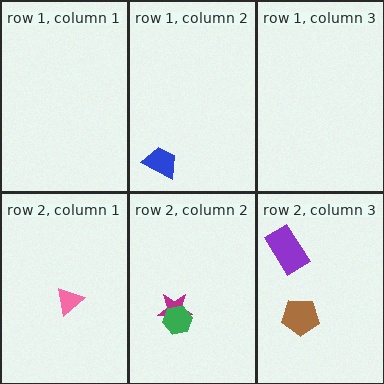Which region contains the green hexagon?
The row 2, column 2 region.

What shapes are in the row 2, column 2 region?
The magenta star, the green hexagon.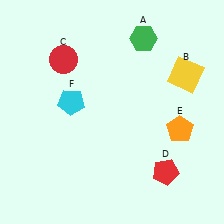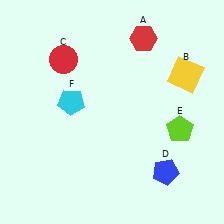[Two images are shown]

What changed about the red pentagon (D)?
In Image 1, D is red. In Image 2, it changed to blue.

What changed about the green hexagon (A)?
In Image 1, A is green. In Image 2, it changed to red.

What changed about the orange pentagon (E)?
In Image 1, E is orange. In Image 2, it changed to lime.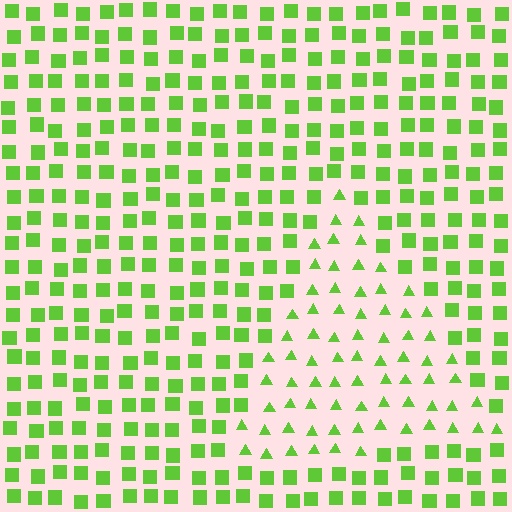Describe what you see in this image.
The image is filled with small lime elements arranged in a uniform grid. A triangle-shaped region contains triangles, while the surrounding area contains squares. The boundary is defined purely by the change in element shape.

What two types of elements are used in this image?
The image uses triangles inside the triangle region and squares outside it.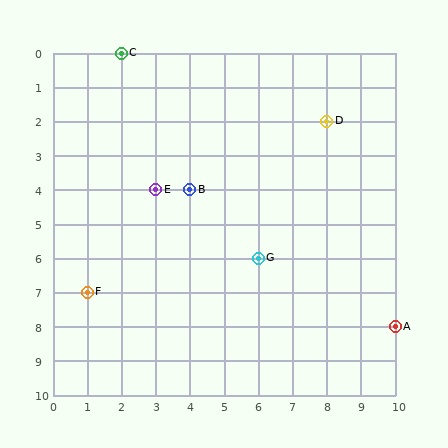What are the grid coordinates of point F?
Point F is at grid coordinates (1, 7).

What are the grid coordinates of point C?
Point C is at grid coordinates (2, 0).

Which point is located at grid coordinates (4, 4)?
Point B is at (4, 4).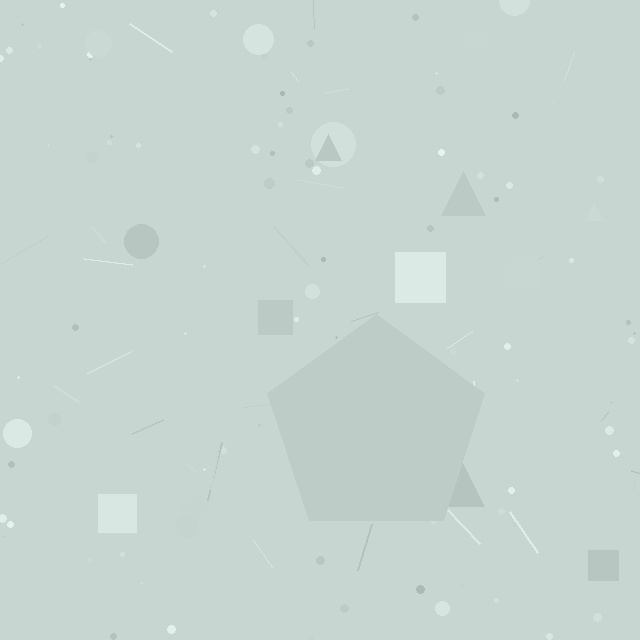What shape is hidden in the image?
A pentagon is hidden in the image.